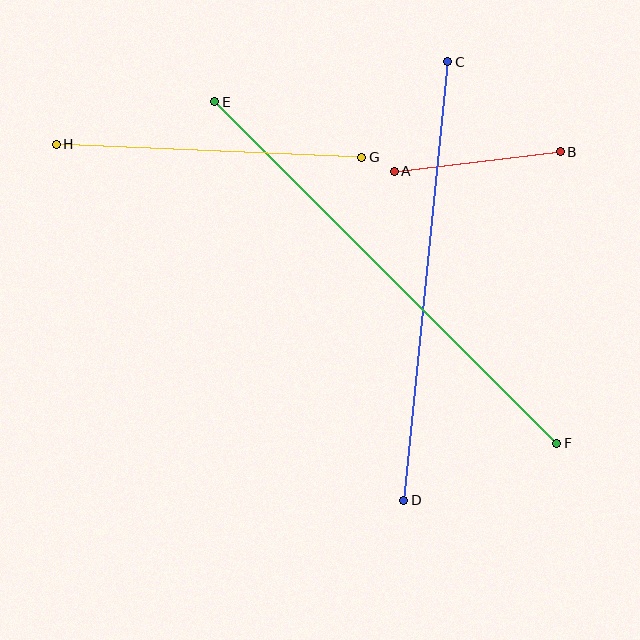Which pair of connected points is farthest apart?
Points E and F are farthest apart.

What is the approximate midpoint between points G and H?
The midpoint is at approximately (209, 151) pixels.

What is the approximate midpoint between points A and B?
The midpoint is at approximately (477, 162) pixels.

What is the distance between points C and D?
The distance is approximately 441 pixels.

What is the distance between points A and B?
The distance is approximately 167 pixels.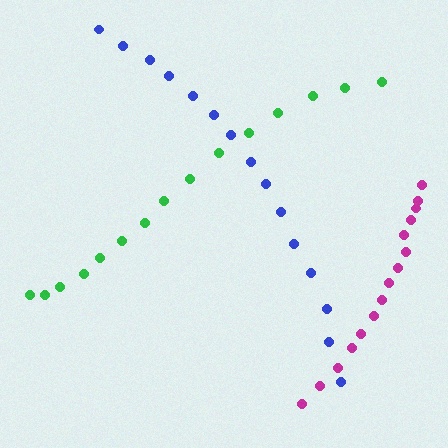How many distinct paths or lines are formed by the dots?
There are 3 distinct paths.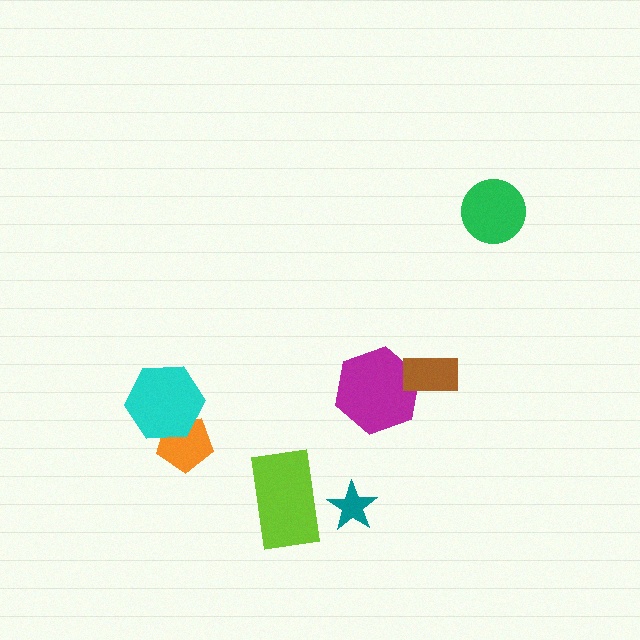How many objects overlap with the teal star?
0 objects overlap with the teal star.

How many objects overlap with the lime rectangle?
0 objects overlap with the lime rectangle.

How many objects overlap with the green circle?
0 objects overlap with the green circle.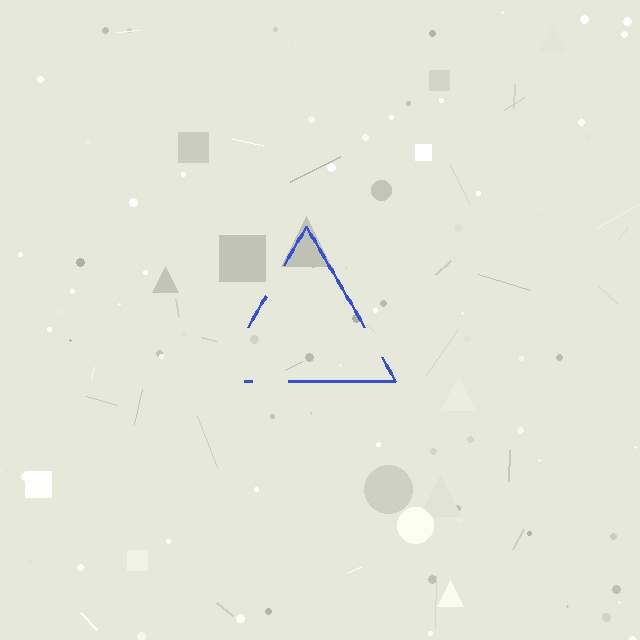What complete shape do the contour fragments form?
The contour fragments form a triangle.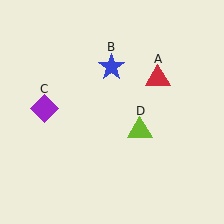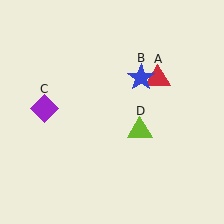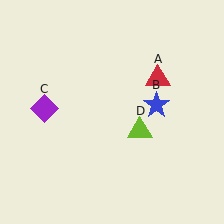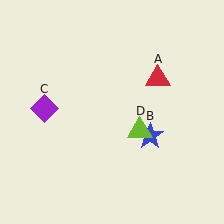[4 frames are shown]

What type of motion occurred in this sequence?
The blue star (object B) rotated clockwise around the center of the scene.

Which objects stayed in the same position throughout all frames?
Red triangle (object A) and purple diamond (object C) and lime triangle (object D) remained stationary.